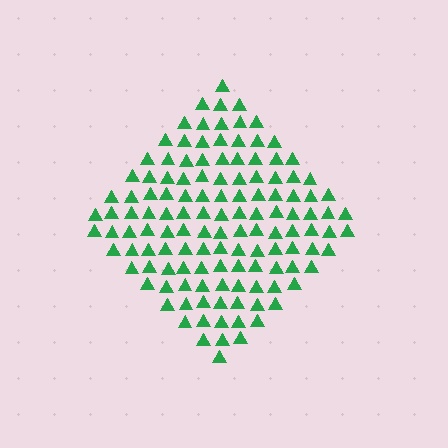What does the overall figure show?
The overall figure shows a diamond.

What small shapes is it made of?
It is made of small triangles.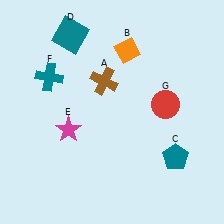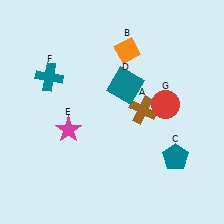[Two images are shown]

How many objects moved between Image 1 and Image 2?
2 objects moved between the two images.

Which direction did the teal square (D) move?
The teal square (D) moved right.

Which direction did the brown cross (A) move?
The brown cross (A) moved right.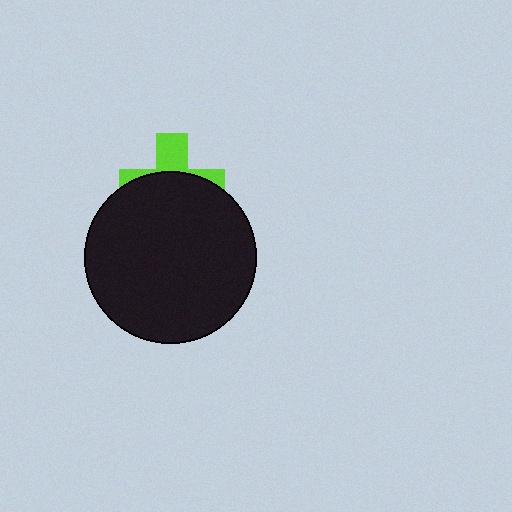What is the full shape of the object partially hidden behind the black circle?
The partially hidden object is a lime cross.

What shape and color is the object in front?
The object in front is a black circle.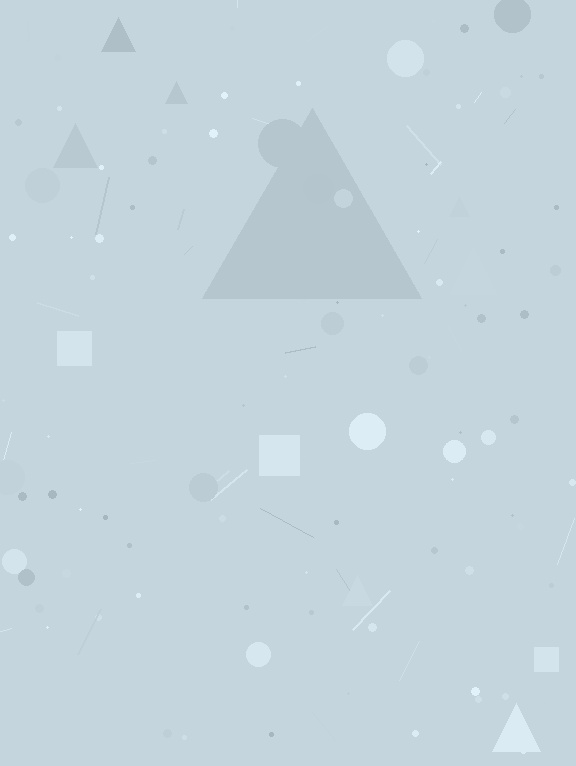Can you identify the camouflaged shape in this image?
The camouflaged shape is a triangle.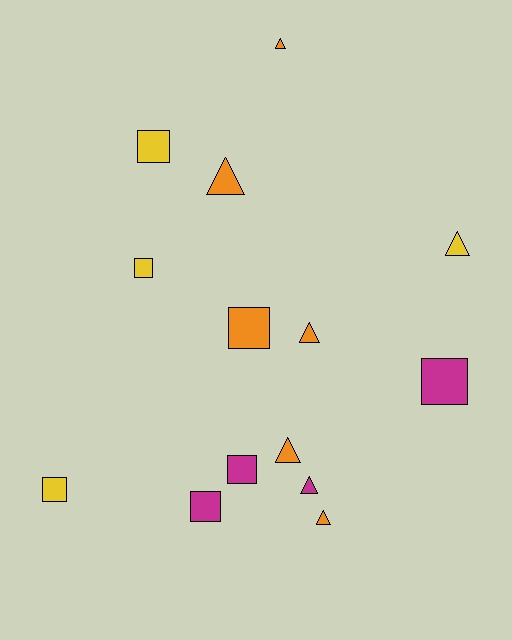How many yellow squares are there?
There are 3 yellow squares.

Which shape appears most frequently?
Square, with 7 objects.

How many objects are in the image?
There are 14 objects.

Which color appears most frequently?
Orange, with 6 objects.